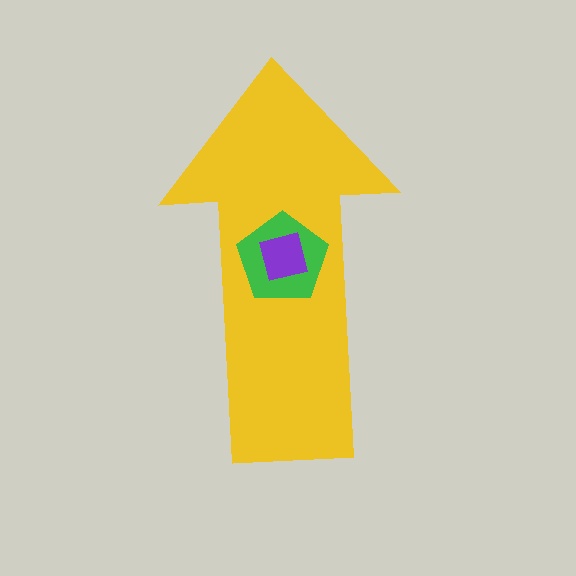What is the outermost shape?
The yellow arrow.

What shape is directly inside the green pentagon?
The purple square.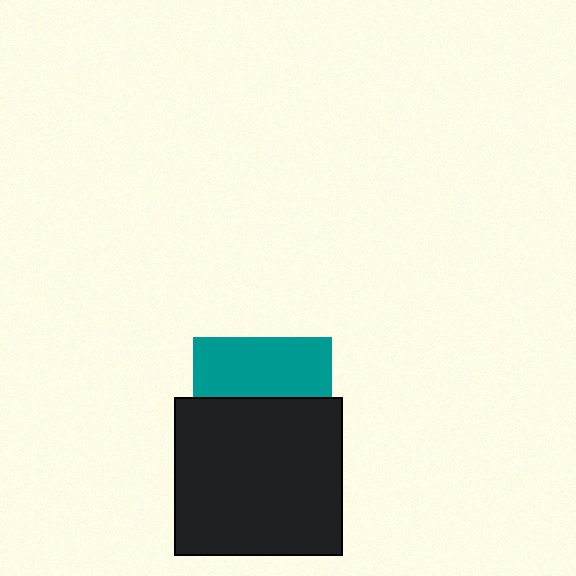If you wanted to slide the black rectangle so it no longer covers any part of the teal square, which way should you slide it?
Slide it down — that is the most direct way to separate the two shapes.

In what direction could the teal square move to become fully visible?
The teal square could move up. That would shift it out from behind the black rectangle entirely.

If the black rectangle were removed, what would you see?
You would see the complete teal square.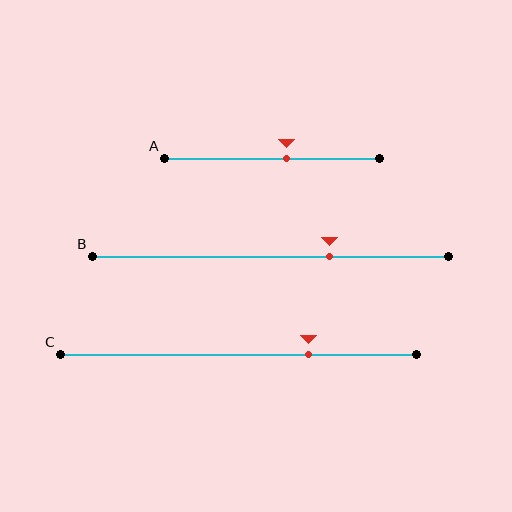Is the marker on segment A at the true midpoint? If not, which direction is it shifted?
No, the marker on segment A is shifted to the right by about 7% of the segment length.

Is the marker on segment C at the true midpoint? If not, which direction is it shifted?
No, the marker on segment C is shifted to the right by about 20% of the segment length.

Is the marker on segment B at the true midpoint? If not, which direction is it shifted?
No, the marker on segment B is shifted to the right by about 16% of the segment length.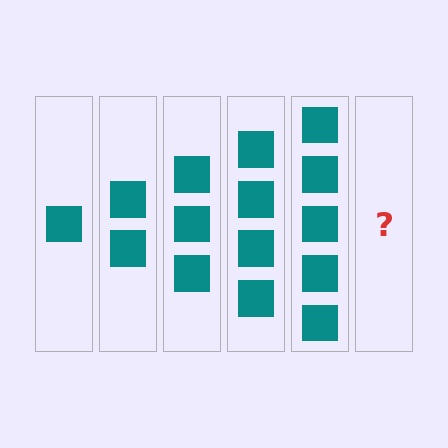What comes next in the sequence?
The next element should be 6 squares.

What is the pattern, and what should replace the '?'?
The pattern is that each step adds one more square. The '?' should be 6 squares.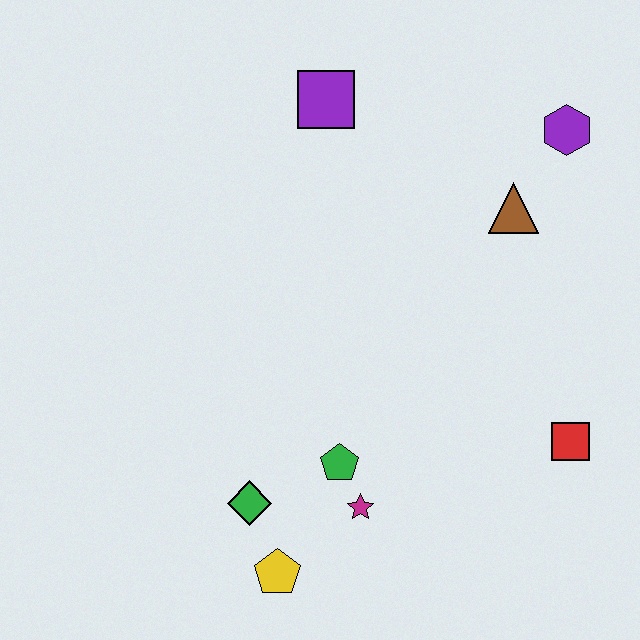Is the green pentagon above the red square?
No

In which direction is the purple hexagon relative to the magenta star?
The purple hexagon is above the magenta star.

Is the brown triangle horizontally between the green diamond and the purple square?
No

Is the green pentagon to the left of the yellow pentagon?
No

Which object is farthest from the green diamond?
The purple hexagon is farthest from the green diamond.